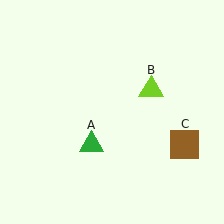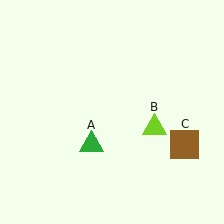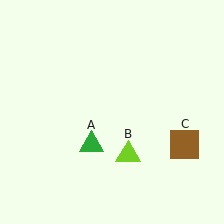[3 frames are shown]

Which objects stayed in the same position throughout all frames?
Green triangle (object A) and brown square (object C) remained stationary.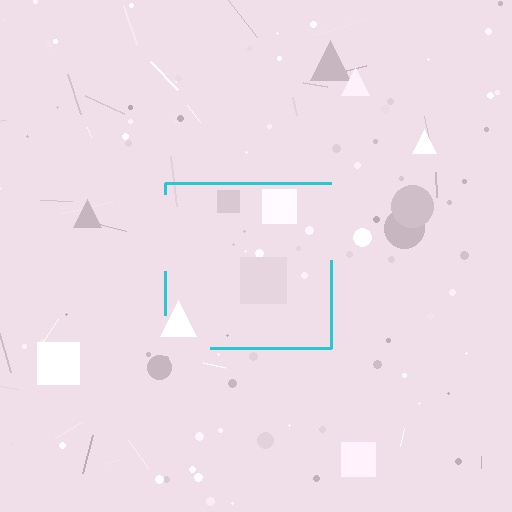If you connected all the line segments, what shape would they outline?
They would outline a square.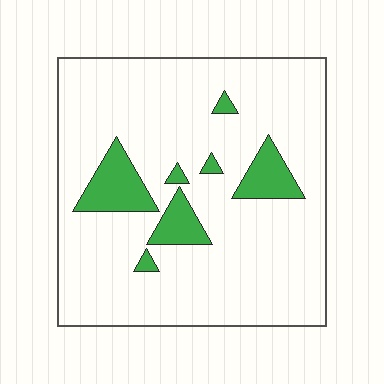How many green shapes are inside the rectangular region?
7.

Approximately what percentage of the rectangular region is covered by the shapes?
Approximately 15%.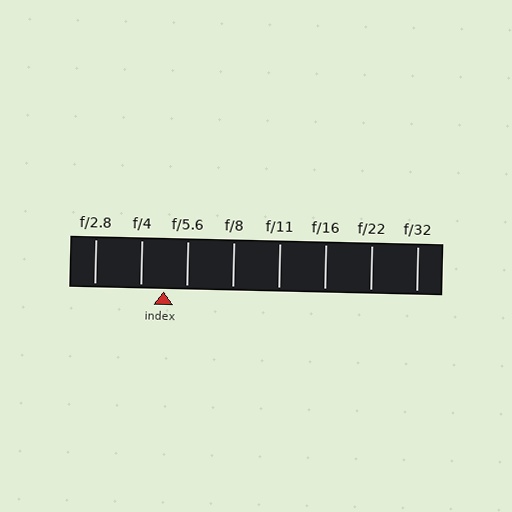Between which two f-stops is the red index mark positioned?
The index mark is between f/4 and f/5.6.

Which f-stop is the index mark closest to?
The index mark is closest to f/5.6.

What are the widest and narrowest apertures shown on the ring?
The widest aperture shown is f/2.8 and the narrowest is f/32.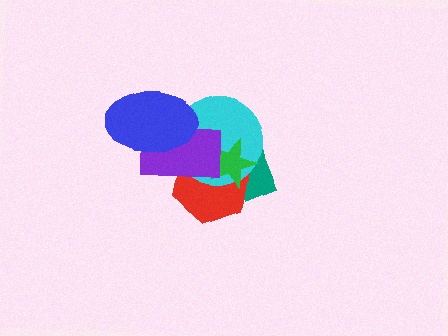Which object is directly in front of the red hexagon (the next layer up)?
The cyan circle is directly in front of the red hexagon.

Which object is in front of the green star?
The purple rectangle is in front of the green star.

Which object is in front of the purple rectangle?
The blue ellipse is in front of the purple rectangle.